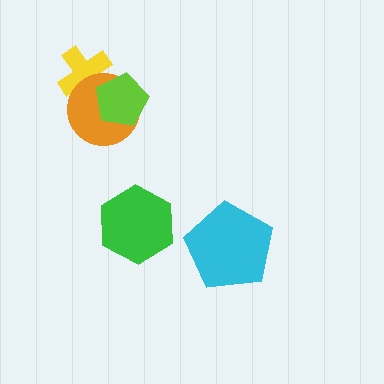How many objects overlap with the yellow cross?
2 objects overlap with the yellow cross.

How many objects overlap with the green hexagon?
0 objects overlap with the green hexagon.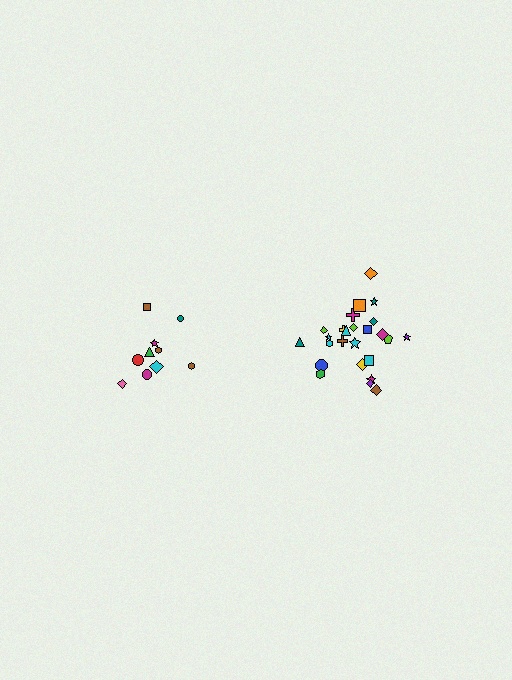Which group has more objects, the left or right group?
The right group.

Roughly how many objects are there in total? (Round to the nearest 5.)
Roughly 35 objects in total.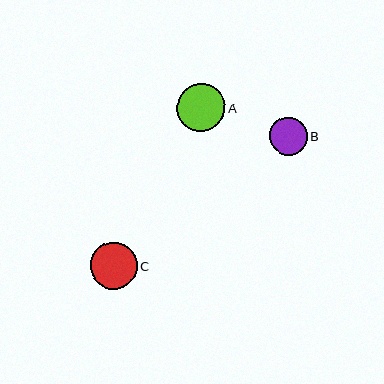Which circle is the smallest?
Circle B is the smallest with a size of approximately 38 pixels.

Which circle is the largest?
Circle A is the largest with a size of approximately 48 pixels.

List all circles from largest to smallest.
From largest to smallest: A, C, B.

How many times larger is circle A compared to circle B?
Circle A is approximately 1.3 times the size of circle B.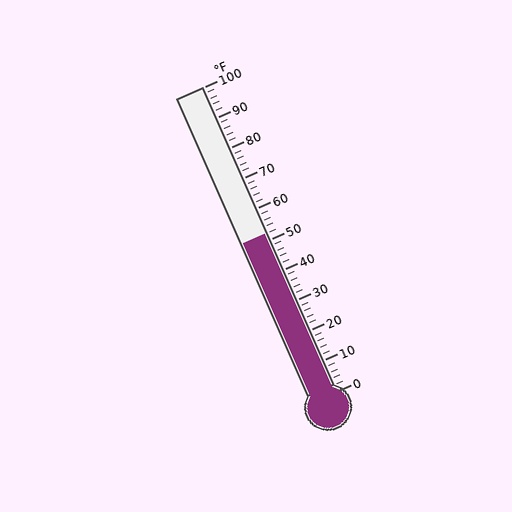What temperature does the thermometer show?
The thermometer shows approximately 52°F.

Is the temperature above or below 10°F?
The temperature is above 10°F.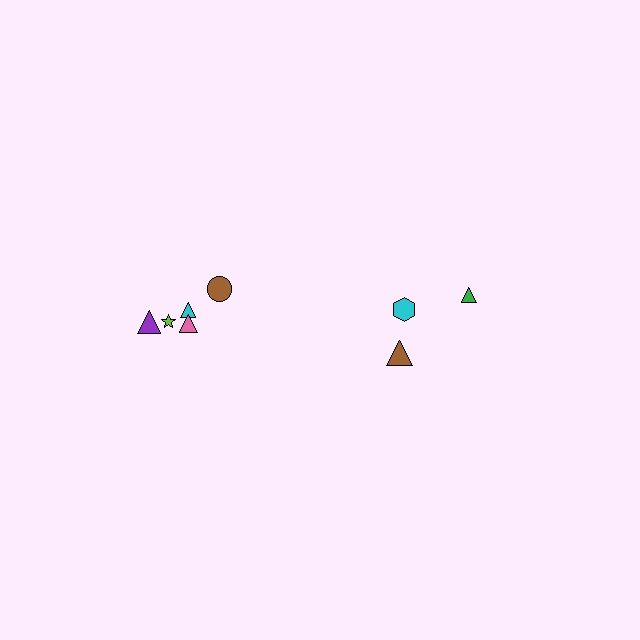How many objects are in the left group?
There are 5 objects.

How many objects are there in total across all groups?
There are 8 objects.